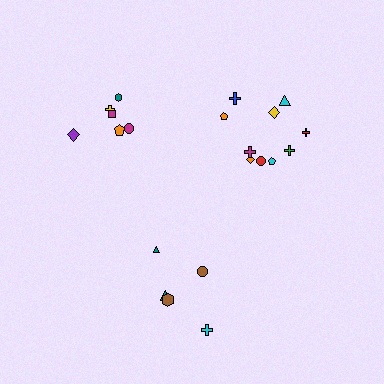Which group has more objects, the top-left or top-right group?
The top-right group.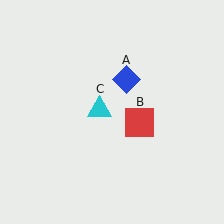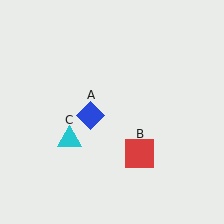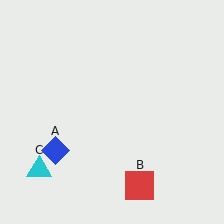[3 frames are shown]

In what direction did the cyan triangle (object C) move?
The cyan triangle (object C) moved down and to the left.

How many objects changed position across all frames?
3 objects changed position: blue diamond (object A), red square (object B), cyan triangle (object C).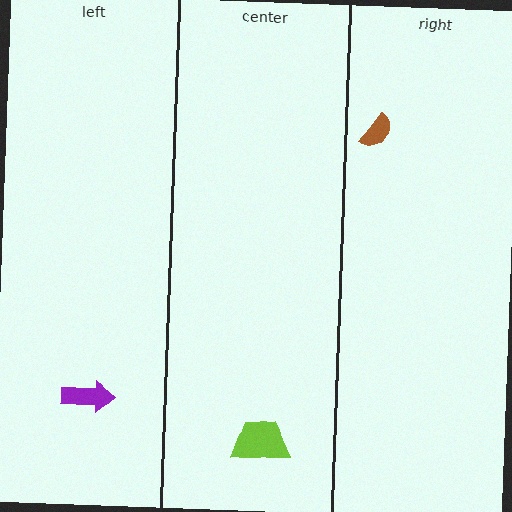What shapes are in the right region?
The brown semicircle.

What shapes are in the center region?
The lime trapezoid.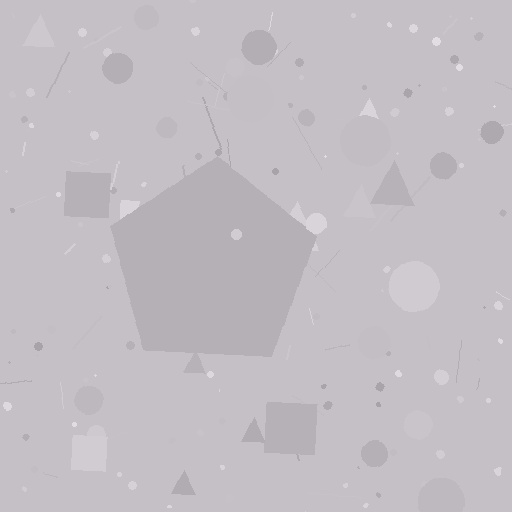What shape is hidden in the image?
A pentagon is hidden in the image.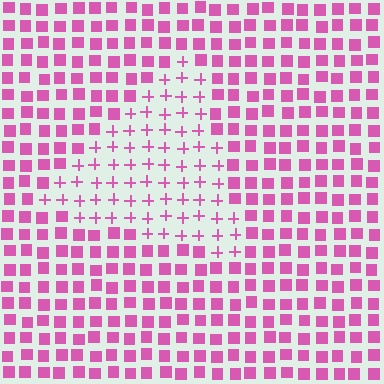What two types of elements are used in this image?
The image uses plus signs inside the triangle region and squares outside it.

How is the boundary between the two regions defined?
The boundary is defined by a change in element shape: plus signs inside vs. squares outside. All elements share the same color and spacing.